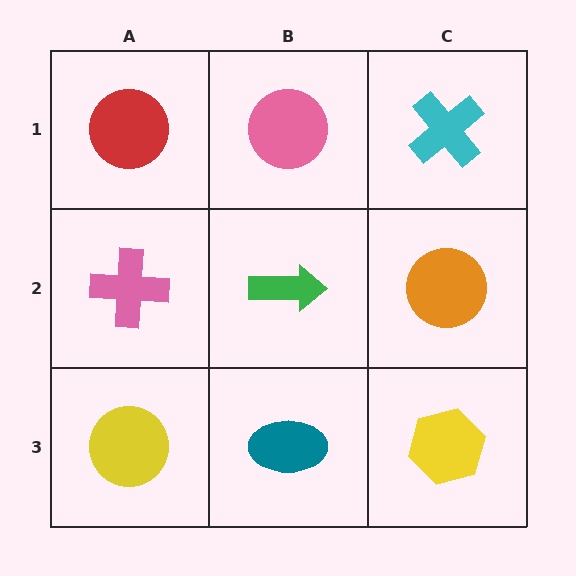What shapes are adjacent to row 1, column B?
A green arrow (row 2, column B), a red circle (row 1, column A), a cyan cross (row 1, column C).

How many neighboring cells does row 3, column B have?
3.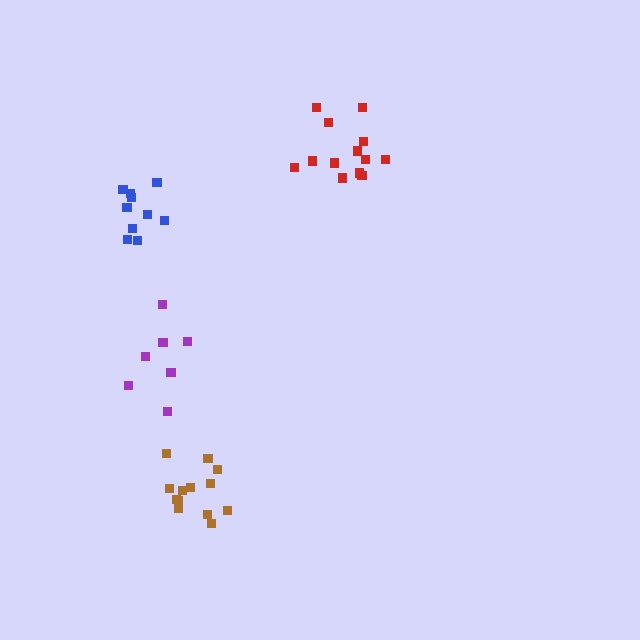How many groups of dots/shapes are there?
There are 4 groups.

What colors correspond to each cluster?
The clusters are colored: red, brown, blue, purple.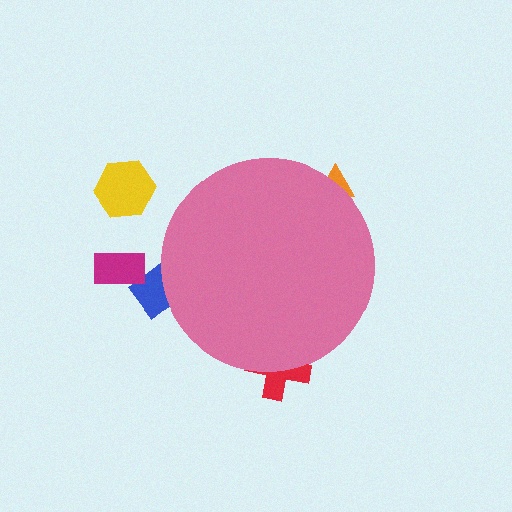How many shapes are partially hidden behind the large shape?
3 shapes are partially hidden.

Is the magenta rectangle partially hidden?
No, the magenta rectangle is fully visible.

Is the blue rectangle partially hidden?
Yes, the blue rectangle is partially hidden behind the pink circle.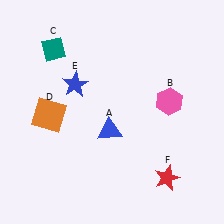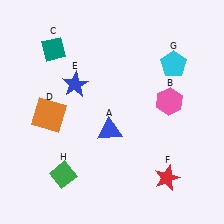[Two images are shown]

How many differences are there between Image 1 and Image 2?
There are 2 differences between the two images.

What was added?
A cyan pentagon (G), a green diamond (H) were added in Image 2.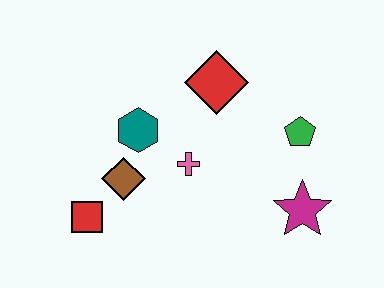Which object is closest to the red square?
The brown diamond is closest to the red square.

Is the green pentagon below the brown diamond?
No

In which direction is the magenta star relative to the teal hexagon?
The magenta star is to the right of the teal hexagon.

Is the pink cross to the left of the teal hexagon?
No